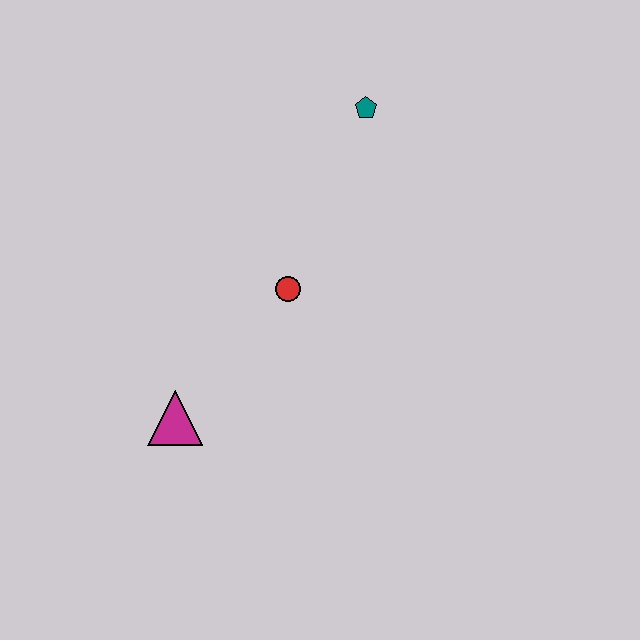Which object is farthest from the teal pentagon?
The magenta triangle is farthest from the teal pentagon.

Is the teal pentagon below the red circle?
No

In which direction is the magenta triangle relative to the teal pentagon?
The magenta triangle is below the teal pentagon.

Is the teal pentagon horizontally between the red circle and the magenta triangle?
No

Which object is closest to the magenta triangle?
The red circle is closest to the magenta triangle.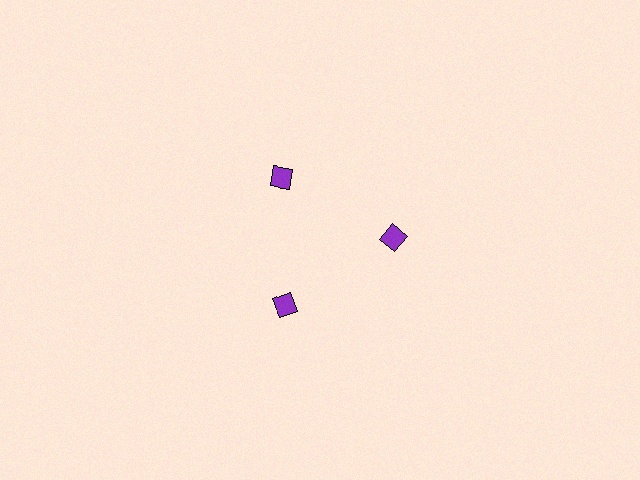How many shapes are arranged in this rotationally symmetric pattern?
There are 3 shapes, arranged in 3 groups of 1.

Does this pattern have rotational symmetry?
Yes, this pattern has 3-fold rotational symmetry. It looks the same after rotating 120 degrees around the center.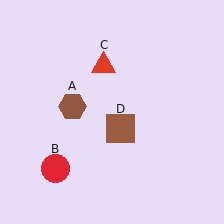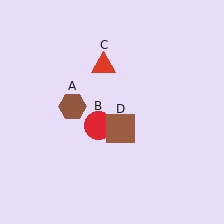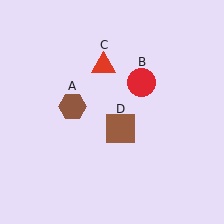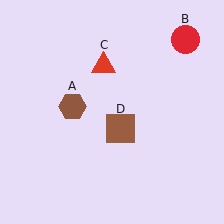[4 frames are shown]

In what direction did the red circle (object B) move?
The red circle (object B) moved up and to the right.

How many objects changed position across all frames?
1 object changed position: red circle (object B).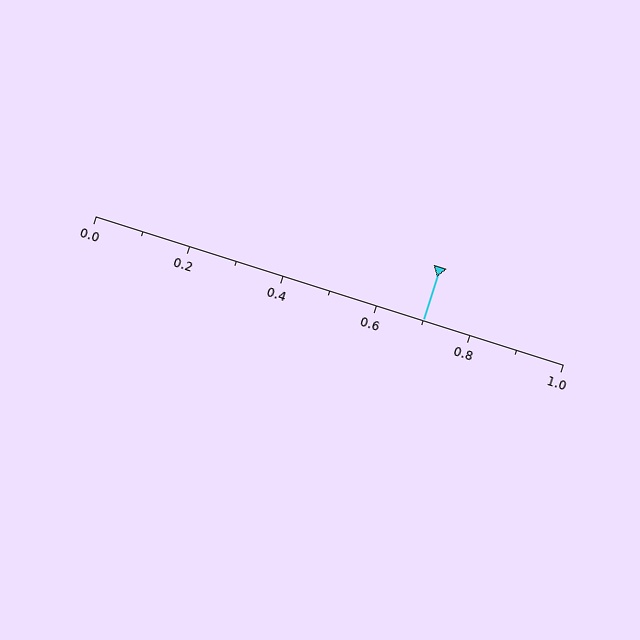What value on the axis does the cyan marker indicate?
The marker indicates approximately 0.7.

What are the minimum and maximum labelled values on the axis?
The axis runs from 0.0 to 1.0.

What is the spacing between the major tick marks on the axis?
The major ticks are spaced 0.2 apart.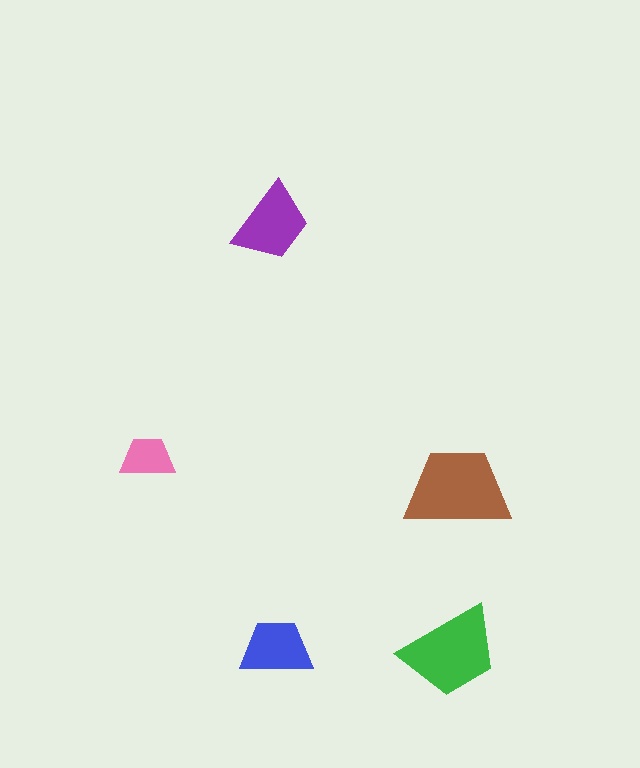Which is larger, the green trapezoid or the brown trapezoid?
The brown one.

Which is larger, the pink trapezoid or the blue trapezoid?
The blue one.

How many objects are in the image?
There are 5 objects in the image.